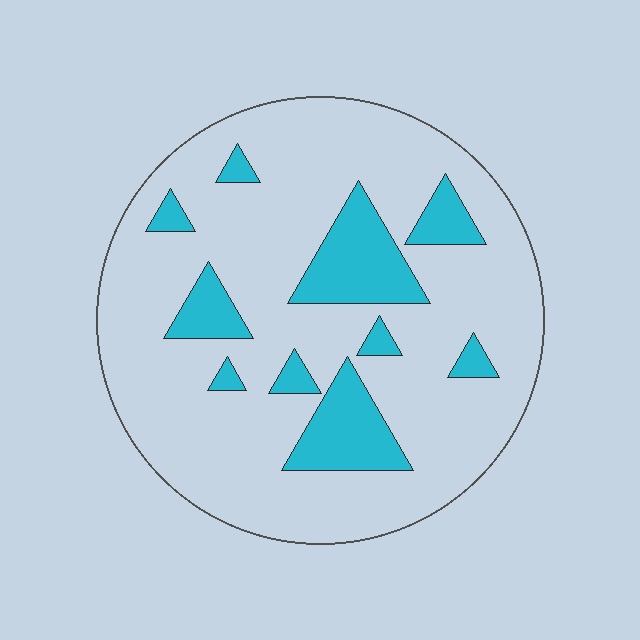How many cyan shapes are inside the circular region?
10.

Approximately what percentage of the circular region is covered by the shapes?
Approximately 20%.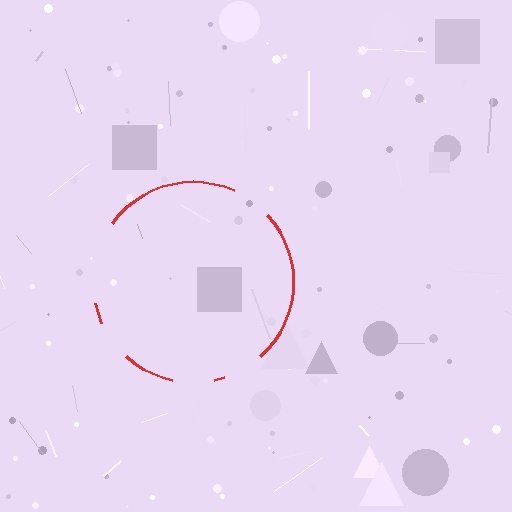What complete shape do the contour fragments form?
The contour fragments form a circle.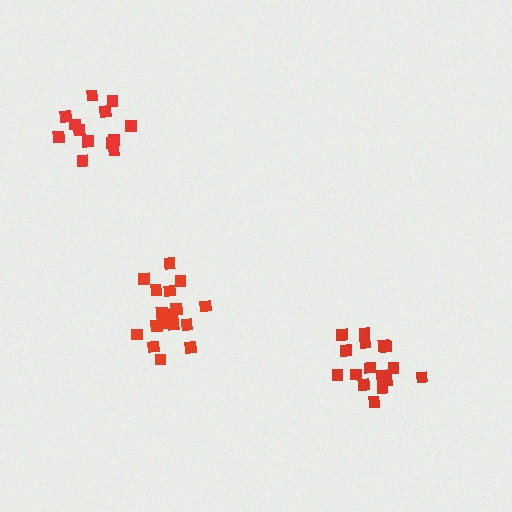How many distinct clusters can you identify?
There are 3 distinct clusters.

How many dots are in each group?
Group 1: 18 dots, Group 2: 17 dots, Group 3: 13 dots (48 total).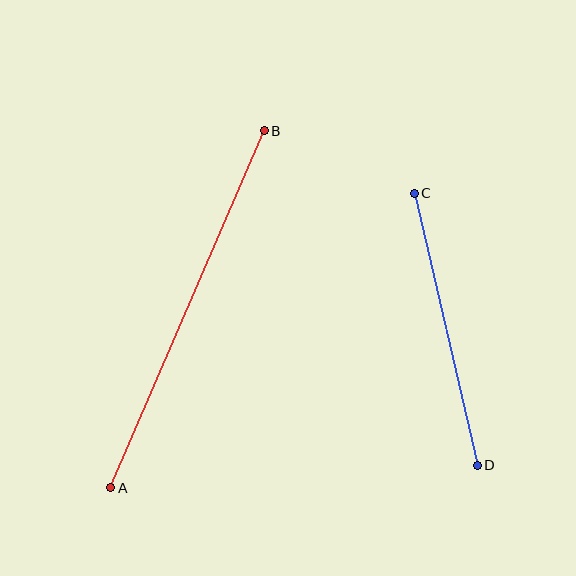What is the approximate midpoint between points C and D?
The midpoint is at approximately (446, 329) pixels.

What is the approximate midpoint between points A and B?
The midpoint is at approximately (187, 309) pixels.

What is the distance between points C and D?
The distance is approximately 279 pixels.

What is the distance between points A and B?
The distance is approximately 388 pixels.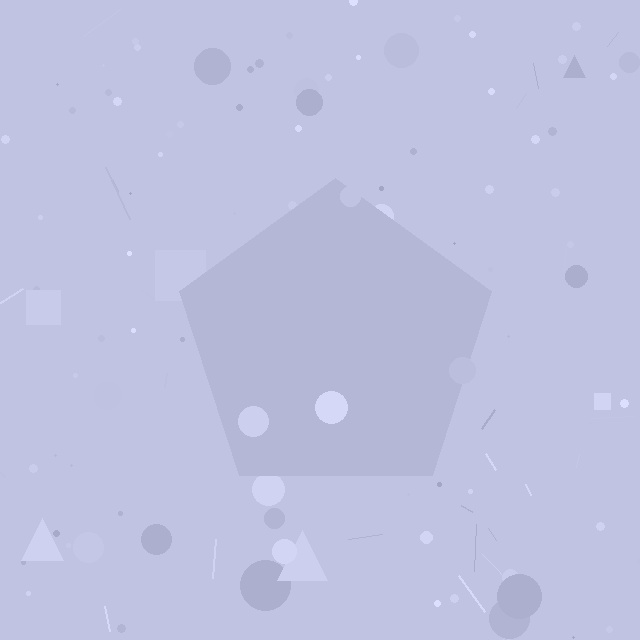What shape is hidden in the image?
A pentagon is hidden in the image.